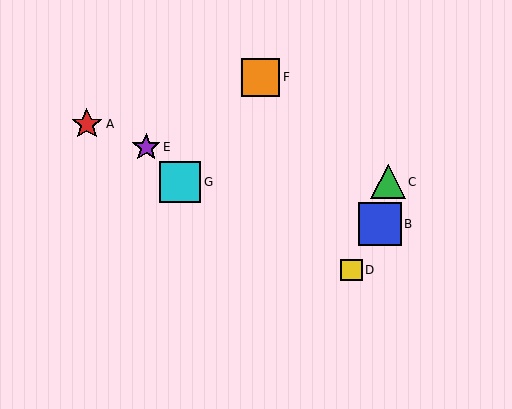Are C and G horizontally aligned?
Yes, both are at y≈182.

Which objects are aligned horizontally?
Objects C, G are aligned horizontally.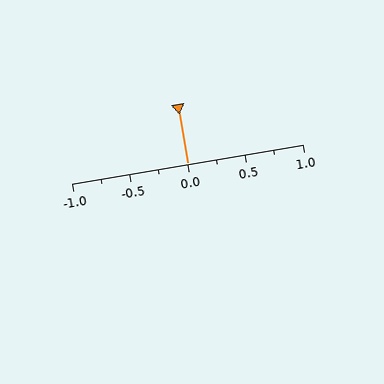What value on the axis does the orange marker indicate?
The marker indicates approximately 0.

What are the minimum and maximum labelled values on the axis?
The axis runs from -1.0 to 1.0.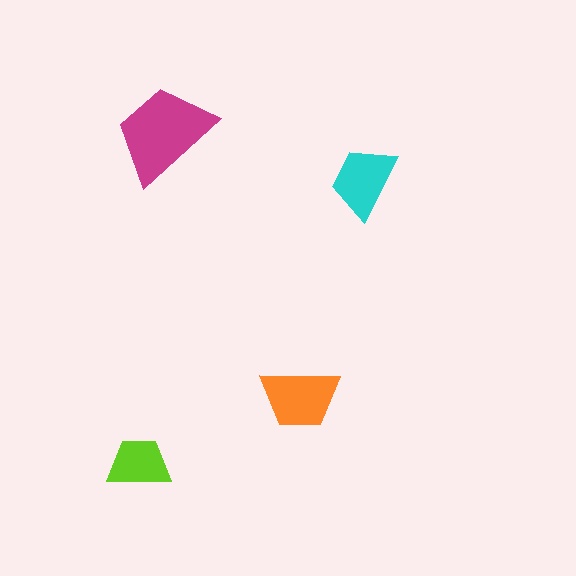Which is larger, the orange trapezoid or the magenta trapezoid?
The magenta one.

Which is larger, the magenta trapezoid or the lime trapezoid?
The magenta one.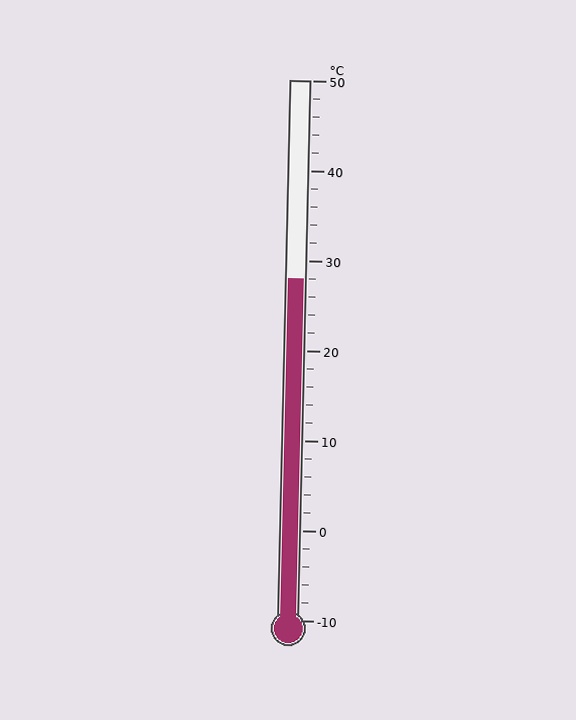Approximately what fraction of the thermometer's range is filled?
The thermometer is filled to approximately 65% of its range.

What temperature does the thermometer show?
The thermometer shows approximately 28°C.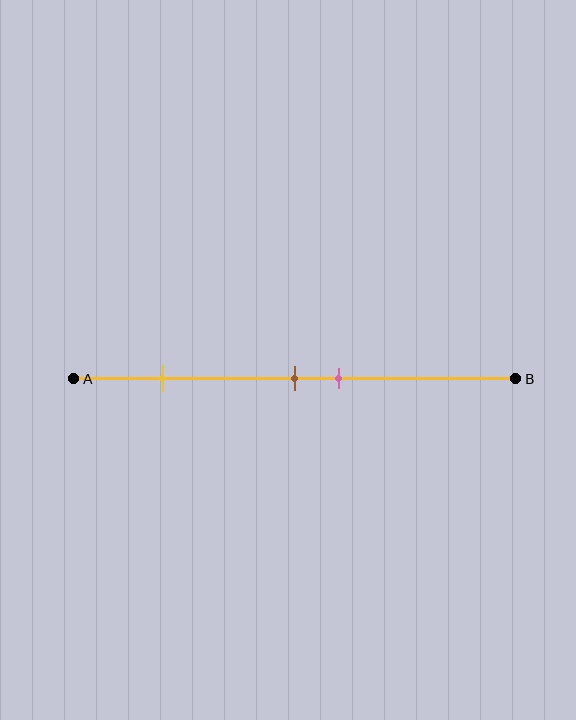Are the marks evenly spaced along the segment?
No, the marks are not evenly spaced.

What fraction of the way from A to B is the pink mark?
The pink mark is approximately 60% (0.6) of the way from A to B.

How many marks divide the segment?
There are 3 marks dividing the segment.